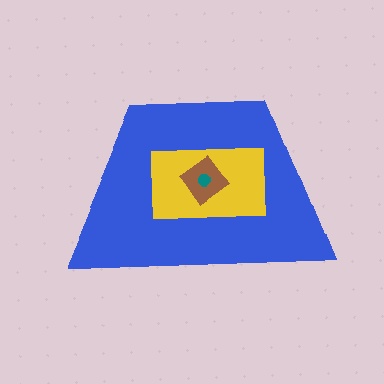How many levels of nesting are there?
4.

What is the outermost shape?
The blue trapezoid.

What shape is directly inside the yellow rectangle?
The brown diamond.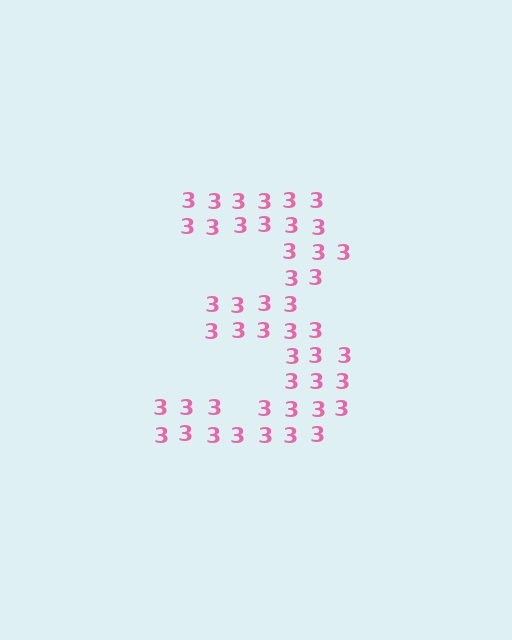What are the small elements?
The small elements are digit 3's.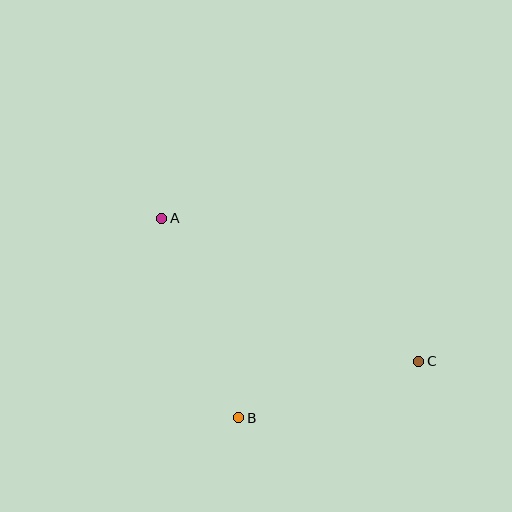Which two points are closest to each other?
Points B and C are closest to each other.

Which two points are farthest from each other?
Points A and C are farthest from each other.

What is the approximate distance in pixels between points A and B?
The distance between A and B is approximately 214 pixels.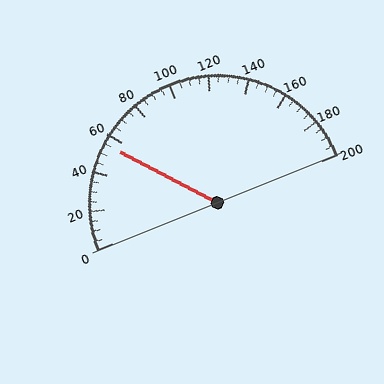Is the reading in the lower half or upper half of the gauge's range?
The reading is in the lower half of the range (0 to 200).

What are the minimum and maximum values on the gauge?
The gauge ranges from 0 to 200.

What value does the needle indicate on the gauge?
The needle indicates approximately 55.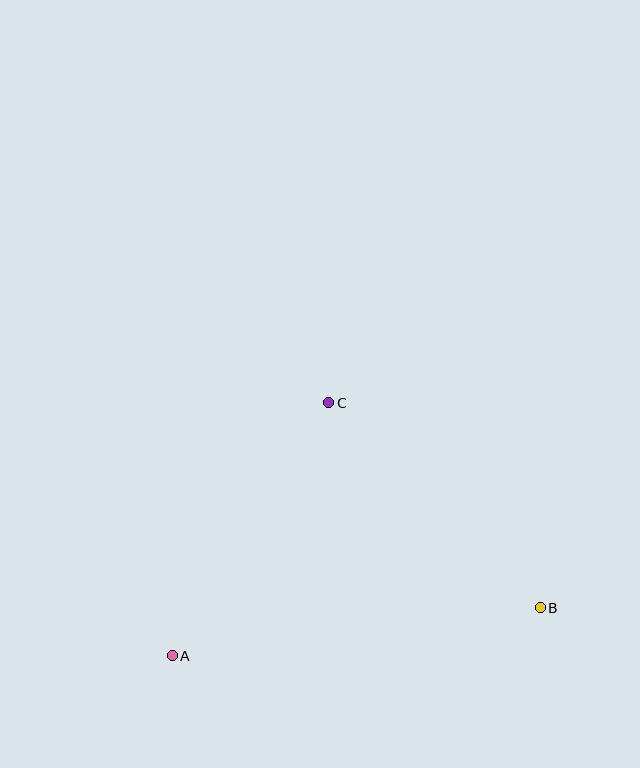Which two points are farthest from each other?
Points A and B are farthest from each other.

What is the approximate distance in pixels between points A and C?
The distance between A and C is approximately 298 pixels.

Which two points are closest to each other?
Points B and C are closest to each other.